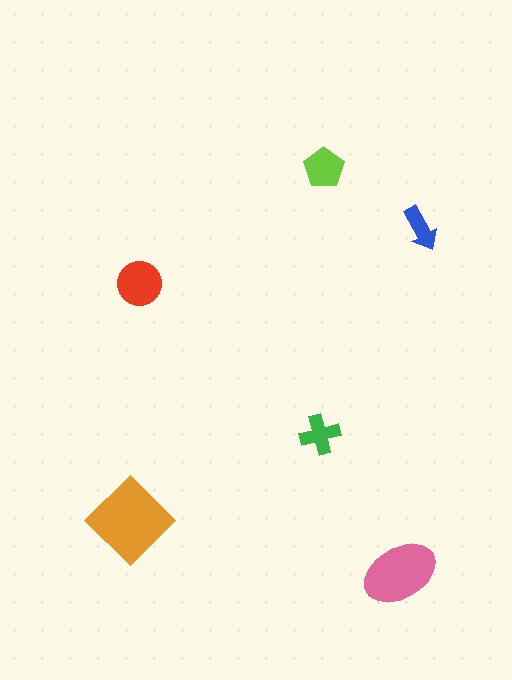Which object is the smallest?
The blue arrow.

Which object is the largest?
The orange diamond.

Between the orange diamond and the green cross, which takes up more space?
The orange diamond.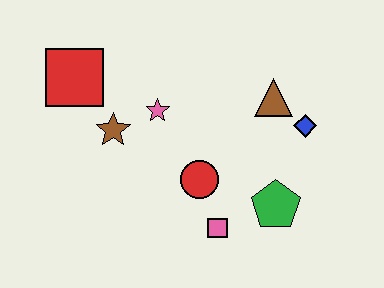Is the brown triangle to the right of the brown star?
Yes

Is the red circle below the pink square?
No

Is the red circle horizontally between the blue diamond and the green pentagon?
No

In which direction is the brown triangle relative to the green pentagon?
The brown triangle is above the green pentagon.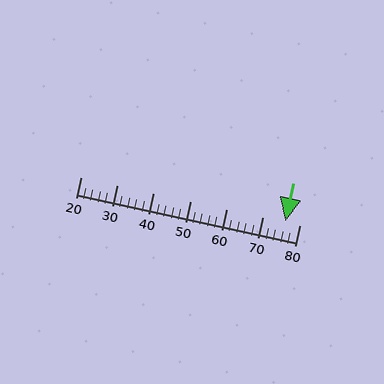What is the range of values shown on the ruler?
The ruler shows values from 20 to 80.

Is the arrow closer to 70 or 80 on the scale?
The arrow is closer to 80.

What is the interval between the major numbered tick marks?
The major tick marks are spaced 10 units apart.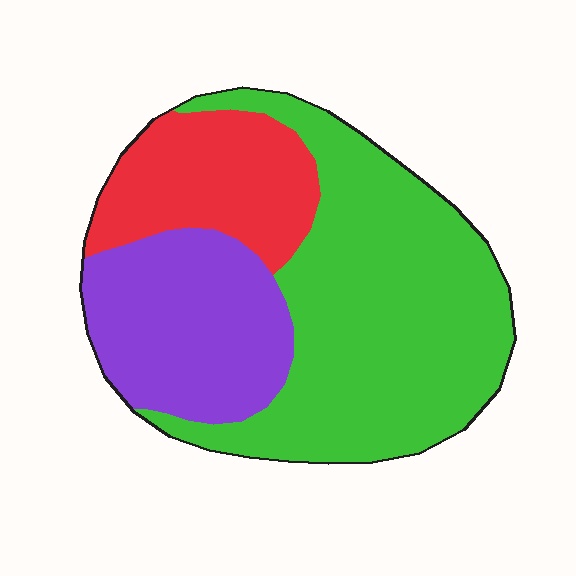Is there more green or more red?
Green.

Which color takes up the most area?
Green, at roughly 55%.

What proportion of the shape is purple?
Purple covers 26% of the shape.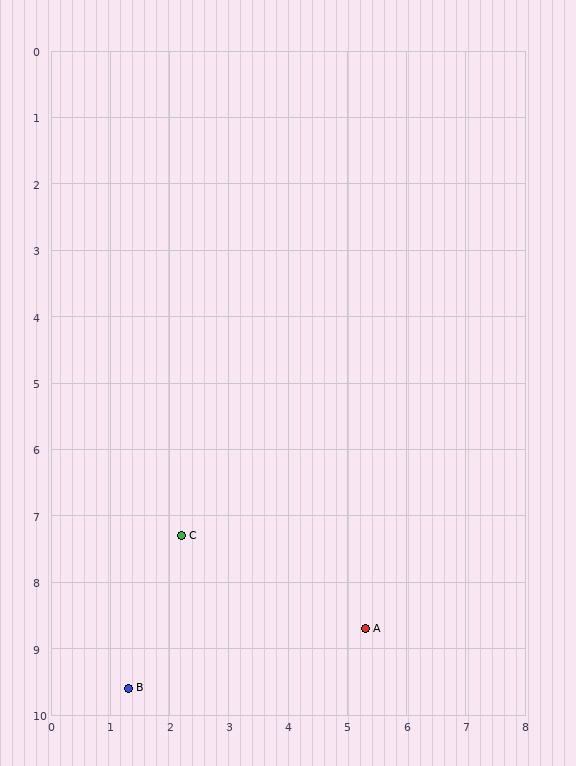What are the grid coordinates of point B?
Point B is at approximately (1.3, 9.6).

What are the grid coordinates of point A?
Point A is at approximately (5.3, 8.7).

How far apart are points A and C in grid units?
Points A and C are about 3.4 grid units apart.